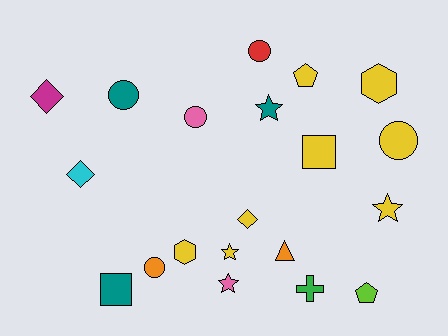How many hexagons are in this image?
There are 2 hexagons.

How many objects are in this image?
There are 20 objects.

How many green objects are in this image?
There is 1 green object.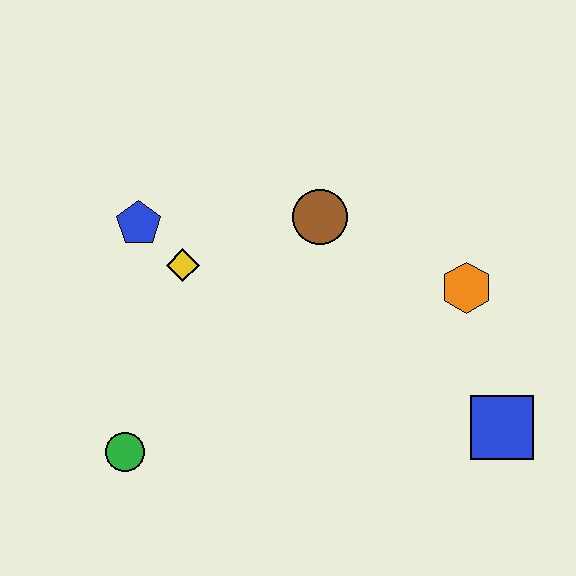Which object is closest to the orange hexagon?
The blue square is closest to the orange hexagon.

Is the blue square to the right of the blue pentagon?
Yes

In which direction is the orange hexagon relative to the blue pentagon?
The orange hexagon is to the right of the blue pentagon.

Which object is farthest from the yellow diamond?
The blue square is farthest from the yellow diamond.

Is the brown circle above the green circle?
Yes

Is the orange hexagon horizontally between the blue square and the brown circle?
Yes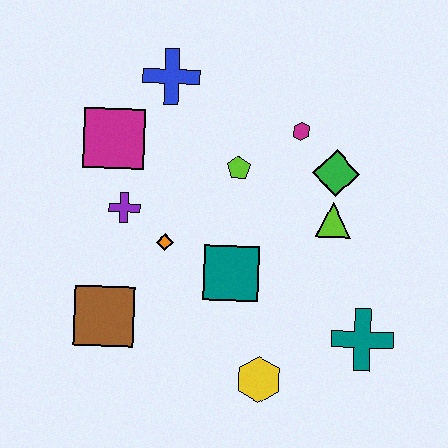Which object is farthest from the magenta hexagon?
The brown square is farthest from the magenta hexagon.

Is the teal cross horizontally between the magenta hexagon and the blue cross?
No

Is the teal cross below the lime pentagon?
Yes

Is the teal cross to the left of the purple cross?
No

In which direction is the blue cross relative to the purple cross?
The blue cross is above the purple cross.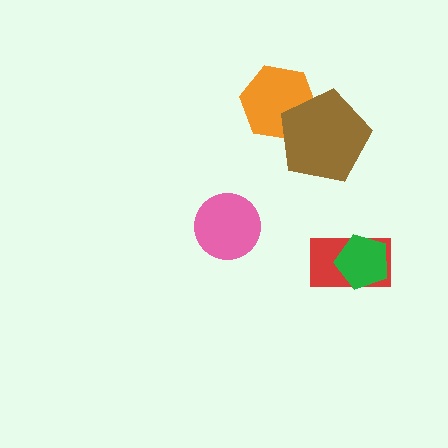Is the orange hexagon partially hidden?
Yes, it is partially covered by another shape.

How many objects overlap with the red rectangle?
1 object overlaps with the red rectangle.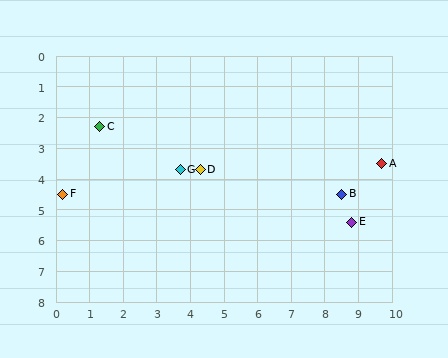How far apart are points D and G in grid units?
Points D and G are about 0.6 grid units apart.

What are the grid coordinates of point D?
Point D is at approximately (4.3, 3.7).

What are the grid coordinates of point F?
Point F is at approximately (0.2, 4.5).